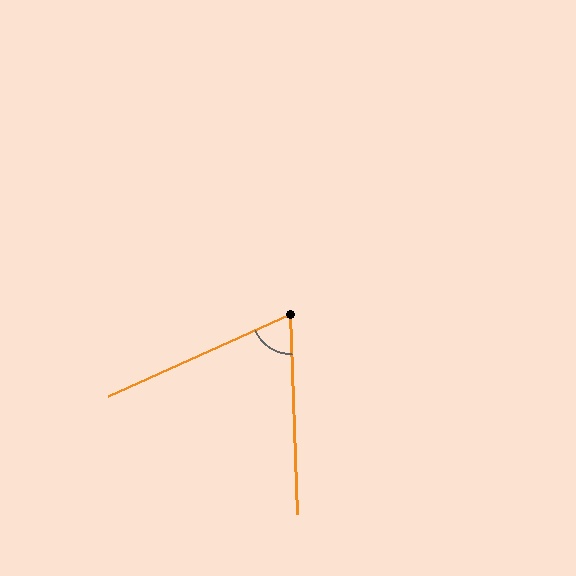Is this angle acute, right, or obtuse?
It is acute.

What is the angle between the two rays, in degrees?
Approximately 68 degrees.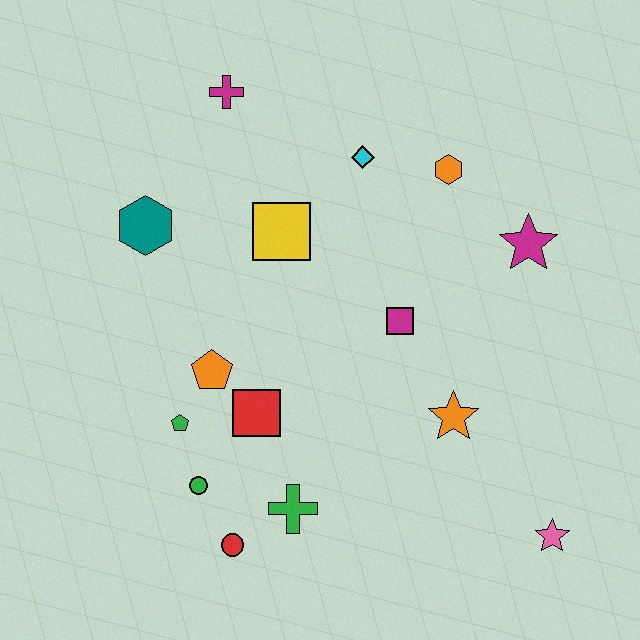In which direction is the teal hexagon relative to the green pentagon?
The teal hexagon is above the green pentagon.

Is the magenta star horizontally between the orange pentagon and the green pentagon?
No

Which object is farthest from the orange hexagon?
The red circle is farthest from the orange hexagon.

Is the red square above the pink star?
Yes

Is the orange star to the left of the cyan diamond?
No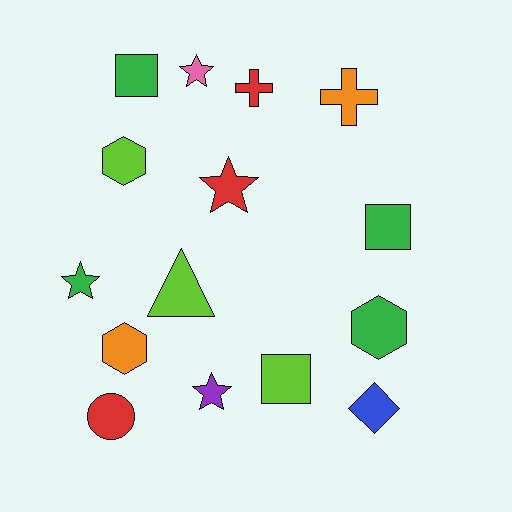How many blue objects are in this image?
There is 1 blue object.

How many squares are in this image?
There are 3 squares.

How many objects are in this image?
There are 15 objects.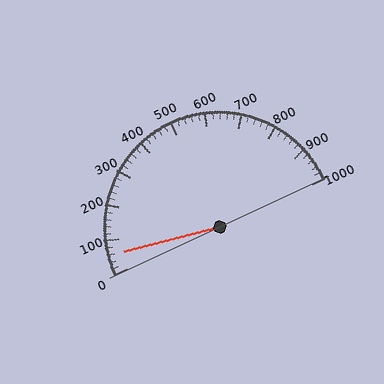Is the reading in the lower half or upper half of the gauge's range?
The reading is in the lower half of the range (0 to 1000).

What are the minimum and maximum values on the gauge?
The gauge ranges from 0 to 1000.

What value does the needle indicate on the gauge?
The needle indicates approximately 60.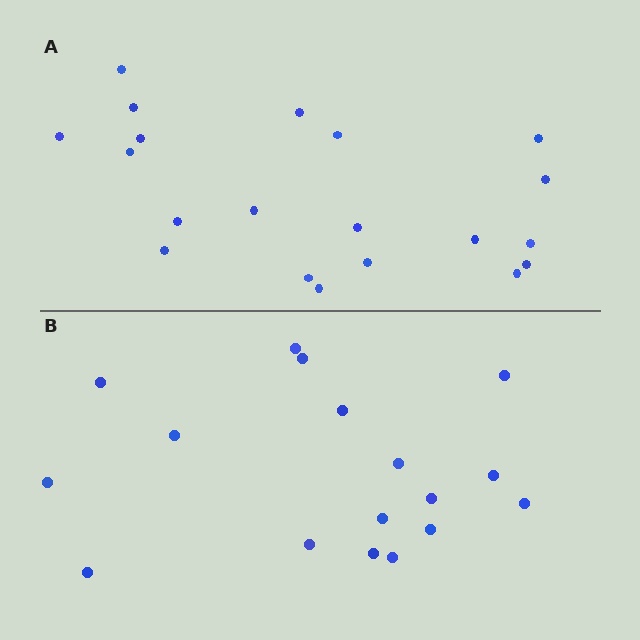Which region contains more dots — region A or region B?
Region A (the top region) has more dots.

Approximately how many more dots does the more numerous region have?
Region A has just a few more — roughly 2 or 3 more dots than region B.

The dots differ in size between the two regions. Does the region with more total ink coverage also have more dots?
No. Region B has more total ink coverage because its dots are larger, but region A actually contains more individual dots. Total area can be misleading — the number of items is what matters here.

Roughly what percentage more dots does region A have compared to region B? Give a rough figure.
About 20% more.